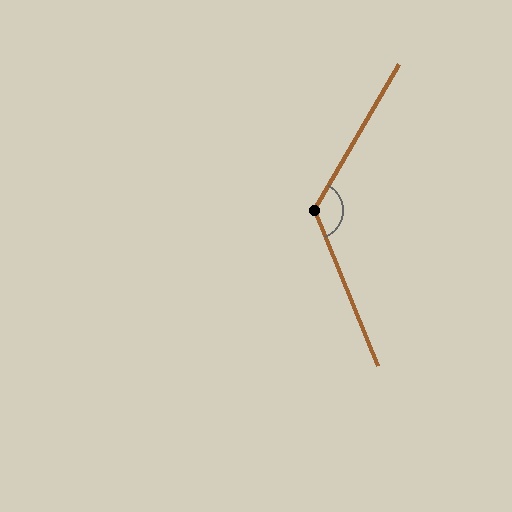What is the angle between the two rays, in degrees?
Approximately 128 degrees.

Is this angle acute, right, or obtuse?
It is obtuse.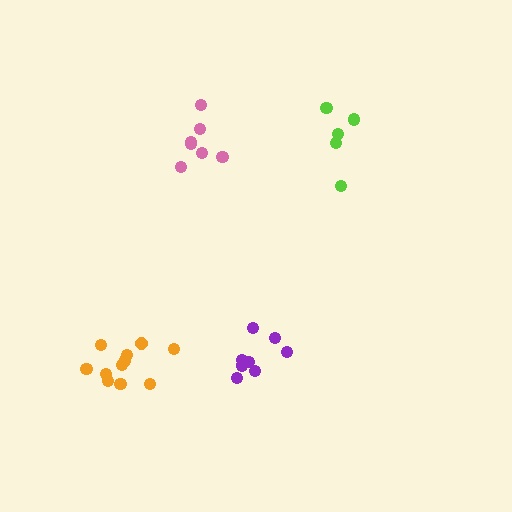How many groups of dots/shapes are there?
There are 4 groups.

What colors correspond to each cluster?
The clusters are colored: pink, orange, lime, purple.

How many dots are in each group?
Group 1: 7 dots, Group 2: 11 dots, Group 3: 5 dots, Group 4: 8 dots (31 total).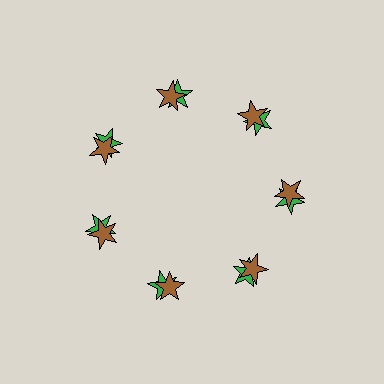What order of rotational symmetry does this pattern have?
This pattern has 7-fold rotational symmetry.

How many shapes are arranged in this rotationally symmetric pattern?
There are 14 shapes, arranged in 7 groups of 2.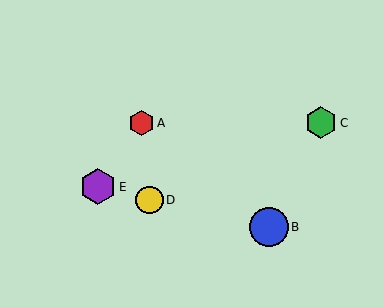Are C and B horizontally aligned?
No, C is at y≈123 and B is at y≈227.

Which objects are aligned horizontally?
Objects A, C are aligned horizontally.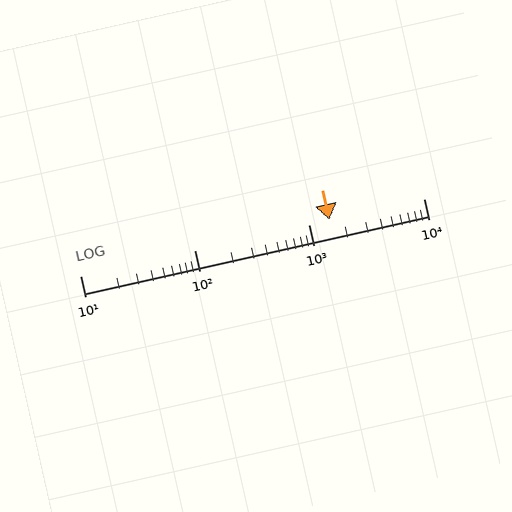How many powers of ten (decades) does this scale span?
The scale spans 3 decades, from 10 to 10000.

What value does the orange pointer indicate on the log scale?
The pointer indicates approximately 1500.